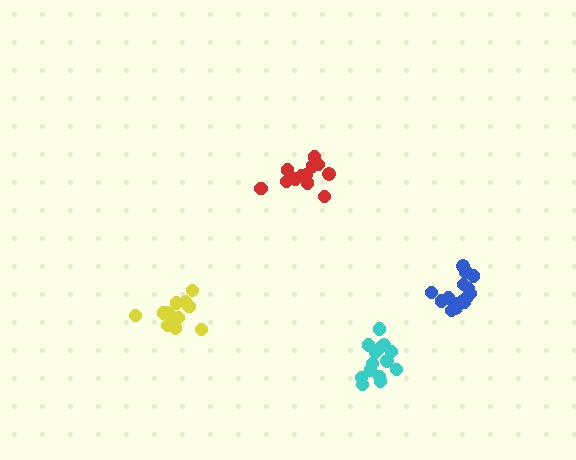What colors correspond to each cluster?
The clusters are colored: blue, cyan, red, yellow.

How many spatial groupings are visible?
There are 4 spatial groupings.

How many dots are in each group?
Group 1: 16 dots, Group 2: 14 dots, Group 3: 12 dots, Group 4: 13 dots (55 total).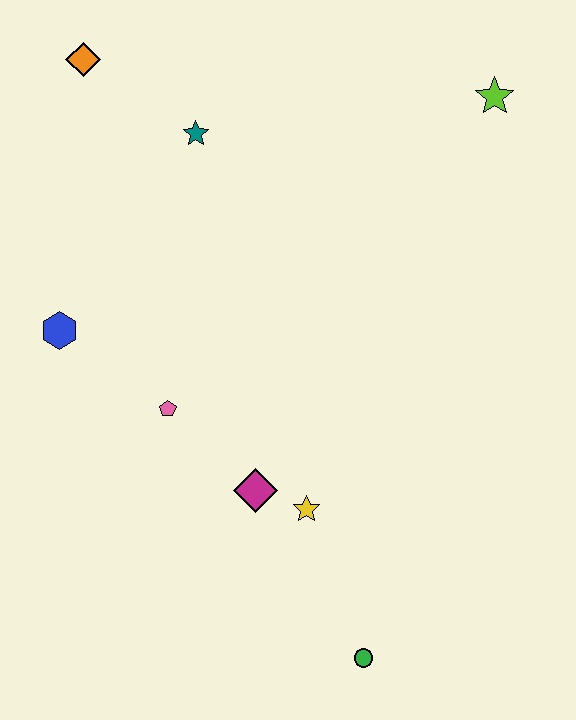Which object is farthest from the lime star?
The green circle is farthest from the lime star.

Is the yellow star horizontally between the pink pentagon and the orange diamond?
No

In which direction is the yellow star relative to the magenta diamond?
The yellow star is to the right of the magenta diamond.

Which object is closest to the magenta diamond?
The yellow star is closest to the magenta diamond.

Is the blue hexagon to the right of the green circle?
No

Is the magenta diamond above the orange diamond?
No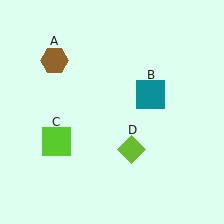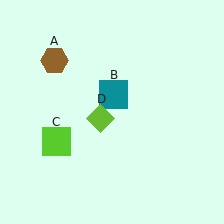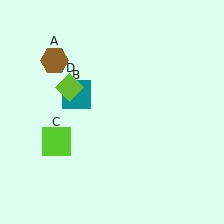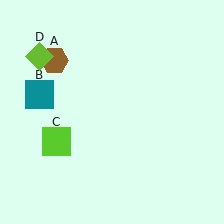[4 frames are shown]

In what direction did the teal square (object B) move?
The teal square (object B) moved left.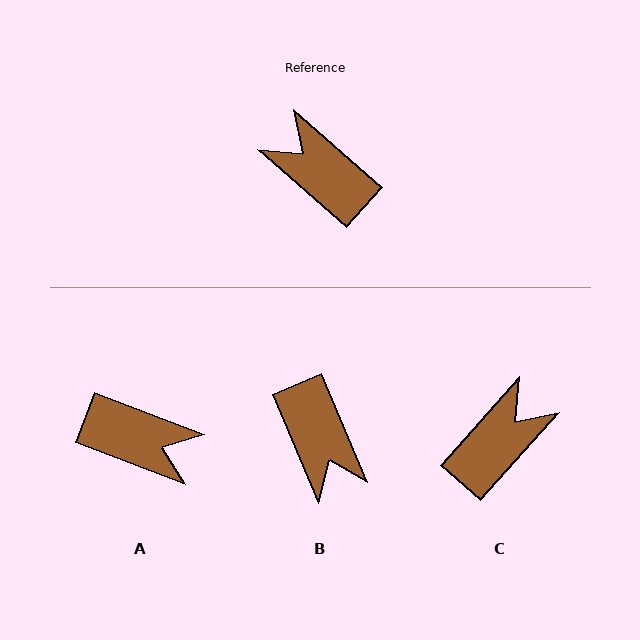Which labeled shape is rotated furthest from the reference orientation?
A, about 160 degrees away.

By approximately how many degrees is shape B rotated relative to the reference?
Approximately 154 degrees counter-clockwise.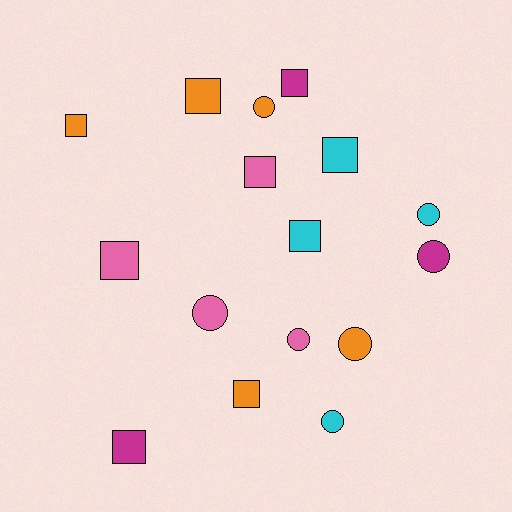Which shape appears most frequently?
Square, with 9 objects.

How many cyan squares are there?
There are 2 cyan squares.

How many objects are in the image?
There are 16 objects.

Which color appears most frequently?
Orange, with 5 objects.